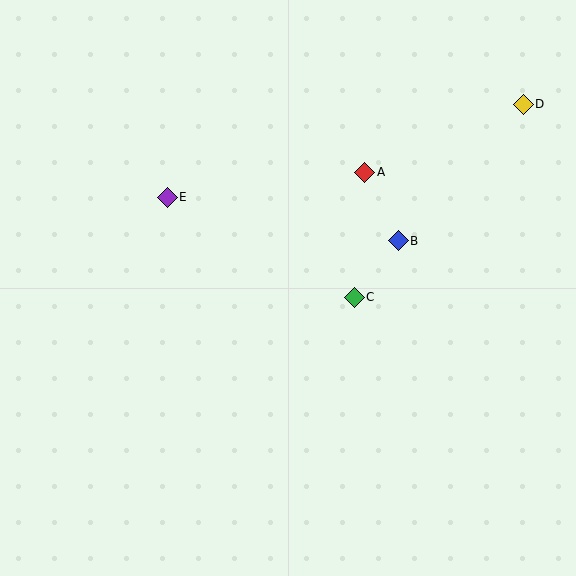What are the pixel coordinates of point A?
Point A is at (365, 172).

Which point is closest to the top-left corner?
Point E is closest to the top-left corner.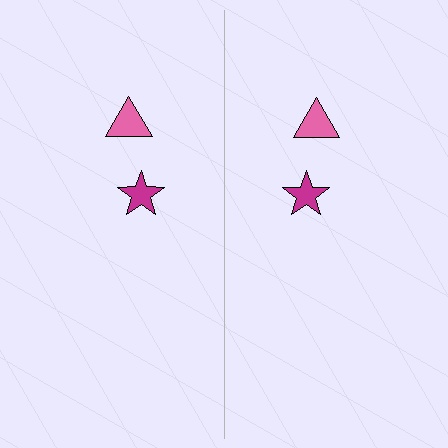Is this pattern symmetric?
Yes, this pattern has bilateral (reflection) symmetry.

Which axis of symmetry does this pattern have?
The pattern has a vertical axis of symmetry running through the center of the image.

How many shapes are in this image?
There are 4 shapes in this image.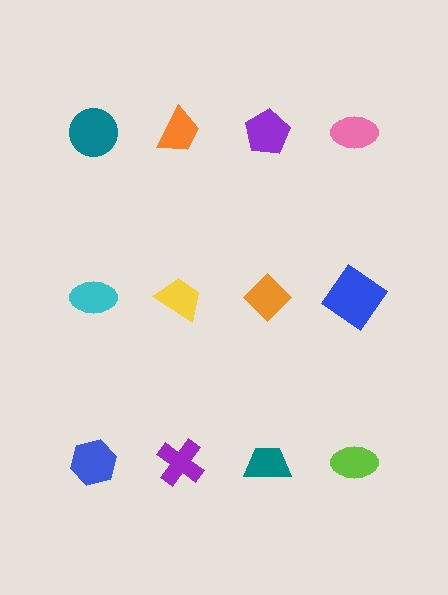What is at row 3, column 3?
A teal trapezoid.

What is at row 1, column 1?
A teal circle.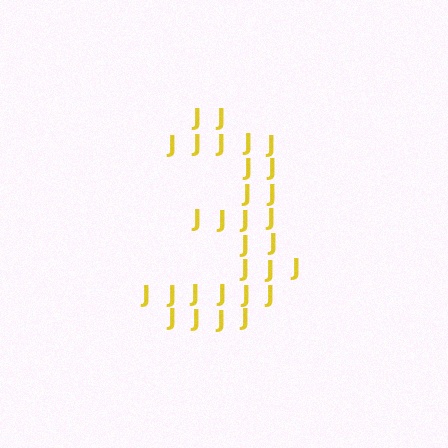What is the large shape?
The large shape is the digit 3.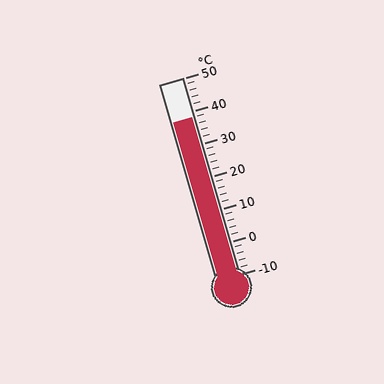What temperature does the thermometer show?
The thermometer shows approximately 38°C.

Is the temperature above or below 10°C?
The temperature is above 10°C.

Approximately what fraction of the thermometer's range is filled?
The thermometer is filled to approximately 80% of its range.